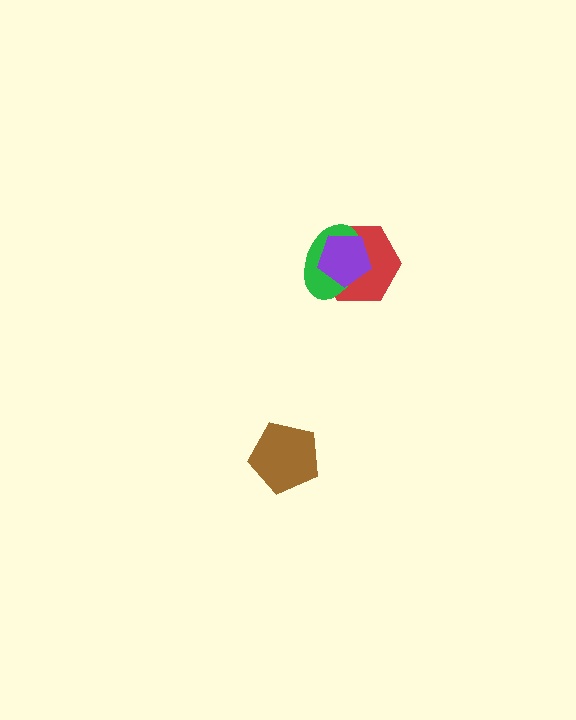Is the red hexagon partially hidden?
Yes, it is partially covered by another shape.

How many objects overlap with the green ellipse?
2 objects overlap with the green ellipse.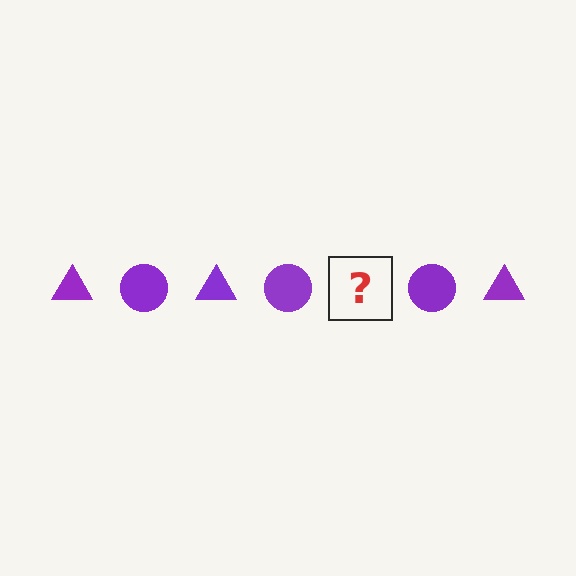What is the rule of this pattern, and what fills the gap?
The rule is that the pattern cycles through triangle, circle shapes in purple. The gap should be filled with a purple triangle.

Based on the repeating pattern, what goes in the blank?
The blank should be a purple triangle.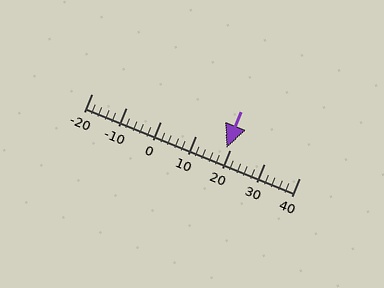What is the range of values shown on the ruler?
The ruler shows values from -20 to 40.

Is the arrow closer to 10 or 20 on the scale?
The arrow is closer to 20.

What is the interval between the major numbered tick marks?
The major tick marks are spaced 10 units apart.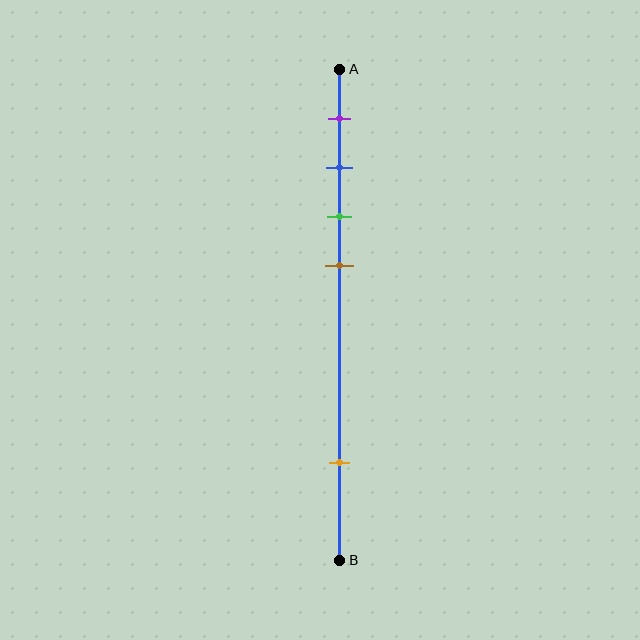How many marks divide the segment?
There are 5 marks dividing the segment.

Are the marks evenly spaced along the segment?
No, the marks are not evenly spaced.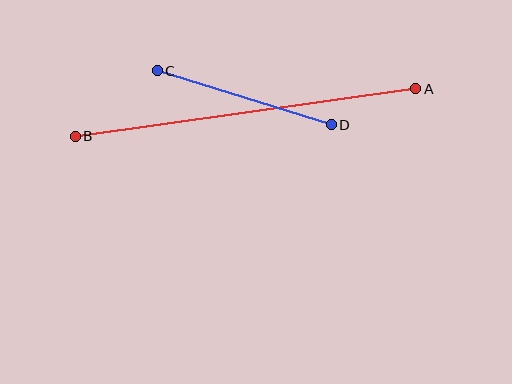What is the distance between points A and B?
The distance is approximately 344 pixels.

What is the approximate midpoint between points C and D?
The midpoint is at approximately (244, 98) pixels.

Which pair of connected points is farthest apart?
Points A and B are farthest apart.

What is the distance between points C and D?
The distance is approximately 182 pixels.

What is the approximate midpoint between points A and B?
The midpoint is at approximately (245, 112) pixels.